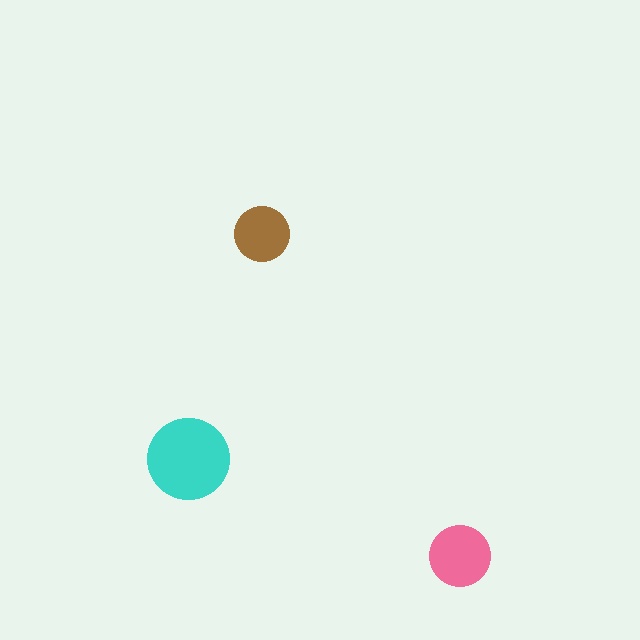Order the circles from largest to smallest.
the cyan one, the pink one, the brown one.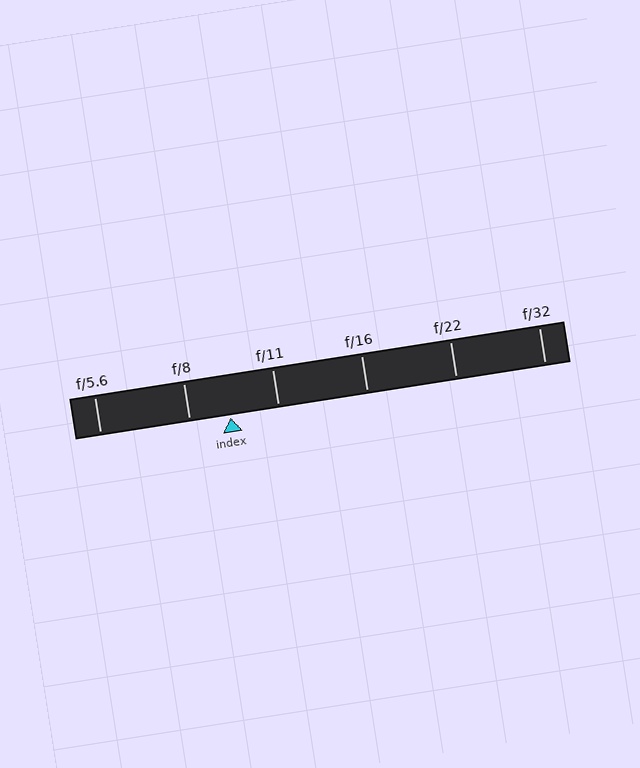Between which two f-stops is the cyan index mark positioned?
The index mark is between f/8 and f/11.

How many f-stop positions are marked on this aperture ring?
There are 6 f-stop positions marked.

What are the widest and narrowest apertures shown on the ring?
The widest aperture shown is f/5.6 and the narrowest is f/32.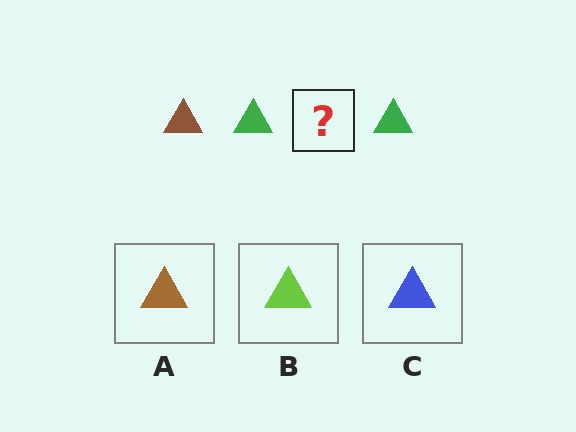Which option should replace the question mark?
Option A.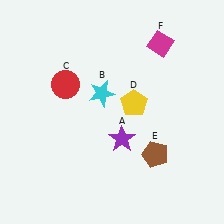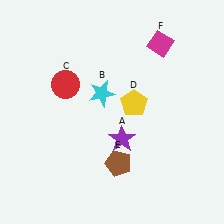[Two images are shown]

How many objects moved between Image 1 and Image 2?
1 object moved between the two images.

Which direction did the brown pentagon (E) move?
The brown pentagon (E) moved left.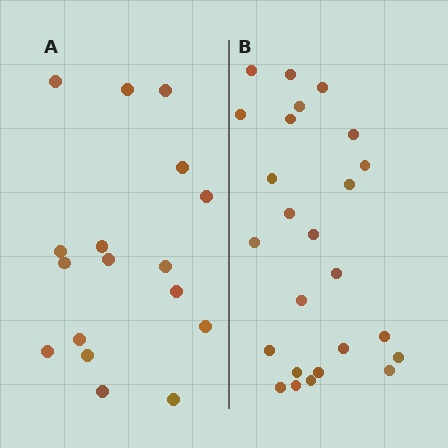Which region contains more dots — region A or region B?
Region B (the right region) has more dots.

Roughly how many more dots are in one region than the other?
Region B has roughly 8 or so more dots than region A.